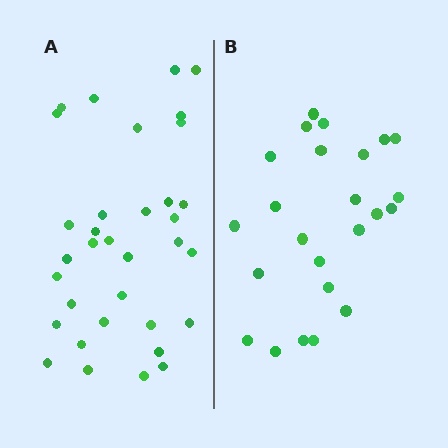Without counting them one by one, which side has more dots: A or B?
Region A (the left region) has more dots.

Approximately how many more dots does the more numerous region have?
Region A has roughly 10 or so more dots than region B.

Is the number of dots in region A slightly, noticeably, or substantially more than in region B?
Region A has noticeably more, but not dramatically so. The ratio is roughly 1.4 to 1.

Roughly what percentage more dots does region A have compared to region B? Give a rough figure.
About 40% more.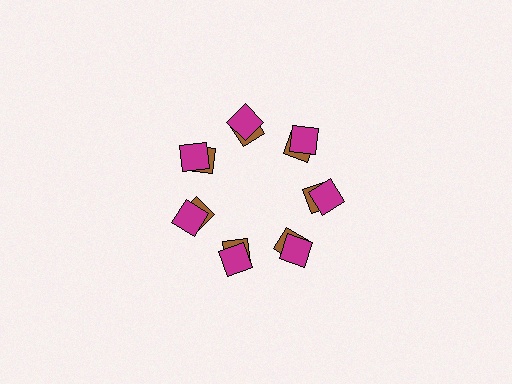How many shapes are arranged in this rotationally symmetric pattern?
There are 14 shapes, arranged in 7 groups of 2.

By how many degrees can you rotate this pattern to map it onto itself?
The pattern maps onto itself every 51 degrees of rotation.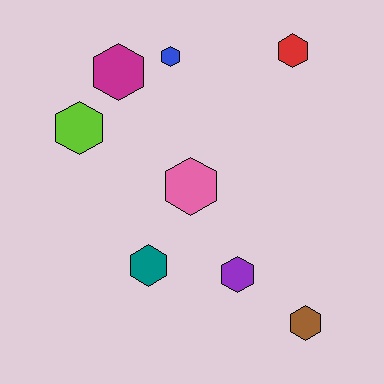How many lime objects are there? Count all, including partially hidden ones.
There is 1 lime object.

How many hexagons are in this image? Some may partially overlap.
There are 8 hexagons.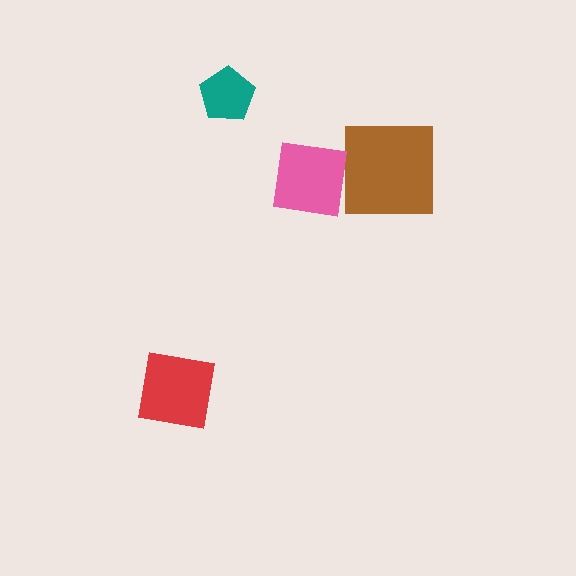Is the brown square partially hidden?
Yes, it is partially covered by another shape.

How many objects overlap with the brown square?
1 object overlaps with the brown square.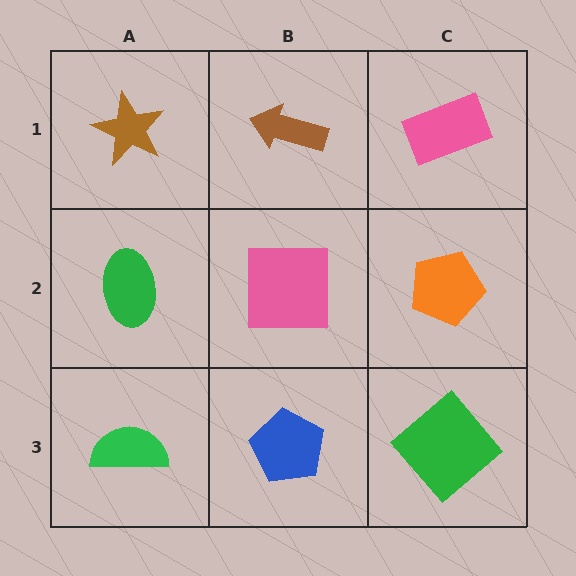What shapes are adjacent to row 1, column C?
An orange pentagon (row 2, column C), a brown arrow (row 1, column B).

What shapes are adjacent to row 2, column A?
A brown star (row 1, column A), a green semicircle (row 3, column A), a pink square (row 2, column B).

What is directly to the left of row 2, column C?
A pink square.